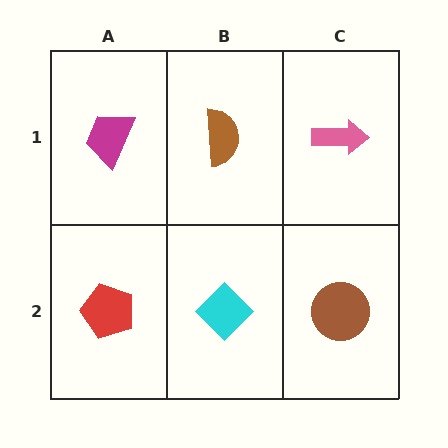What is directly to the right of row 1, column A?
A brown semicircle.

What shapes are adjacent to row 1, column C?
A brown circle (row 2, column C), a brown semicircle (row 1, column B).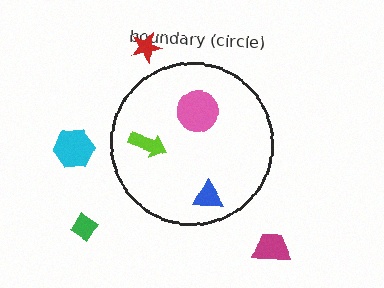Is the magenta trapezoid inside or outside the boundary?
Outside.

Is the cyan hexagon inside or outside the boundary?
Outside.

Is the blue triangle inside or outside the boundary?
Inside.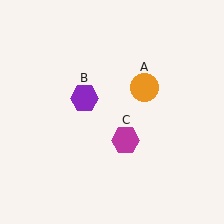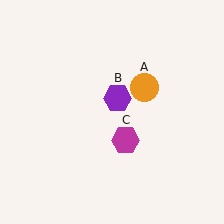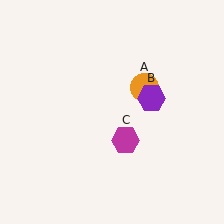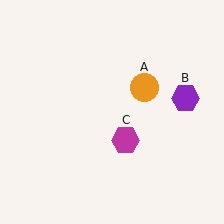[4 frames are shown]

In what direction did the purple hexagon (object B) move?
The purple hexagon (object B) moved right.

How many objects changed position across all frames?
1 object changed position: purple hexagon (object B).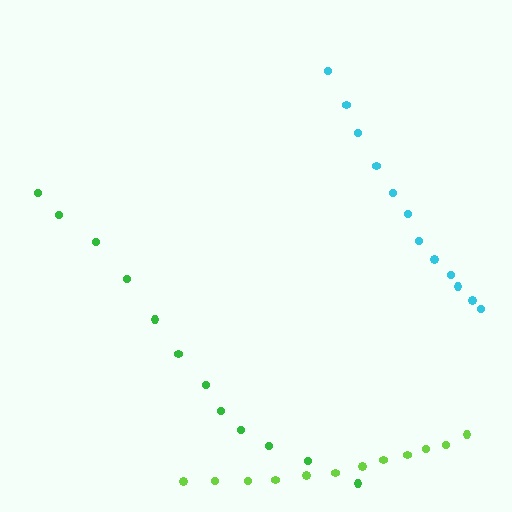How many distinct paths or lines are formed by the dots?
There are 3 distinct paths.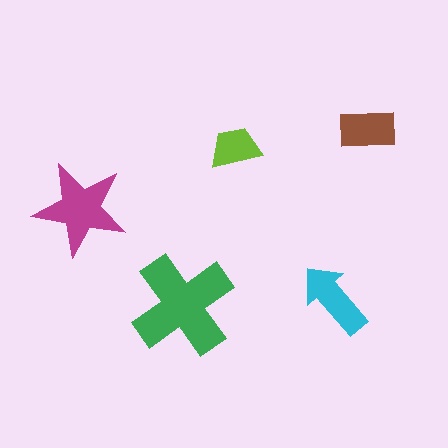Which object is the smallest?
The lime trapezoid.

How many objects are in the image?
There are 5 objects in the image.